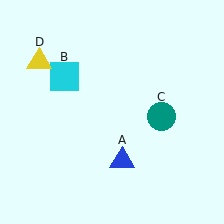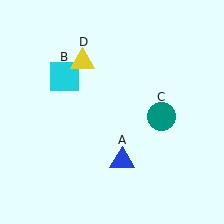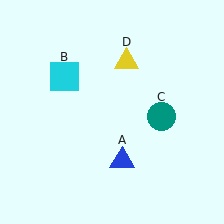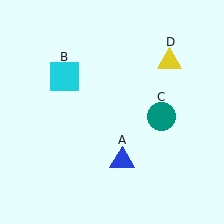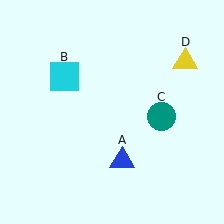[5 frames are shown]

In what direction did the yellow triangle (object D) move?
The yellow triangle (object D) moved right.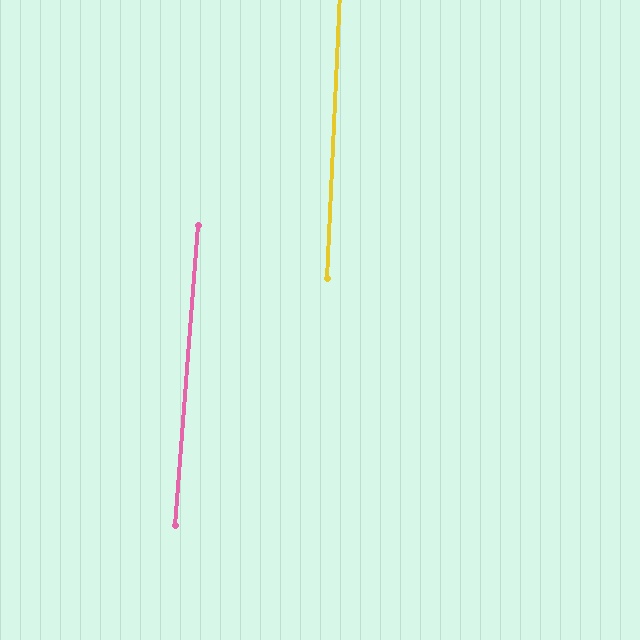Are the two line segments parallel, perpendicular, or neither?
Parallel — their directions differ by only 1.7°.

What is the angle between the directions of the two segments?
Approximately 2 degrees.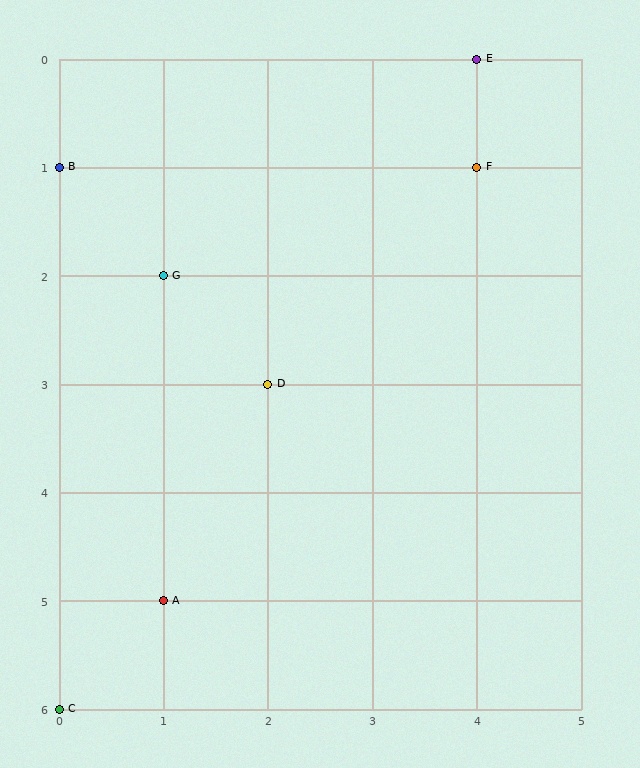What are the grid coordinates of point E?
Point E is at grid coordinates (4, 0).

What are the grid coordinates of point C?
Point C is at grid coordinates (0, 6).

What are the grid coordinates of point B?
Point B is at grid coordinates (0, 1).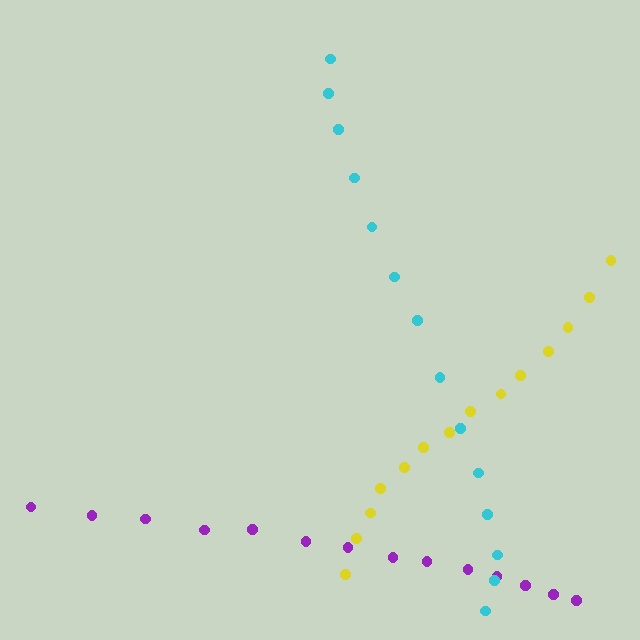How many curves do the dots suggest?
There are 3 distinct paths.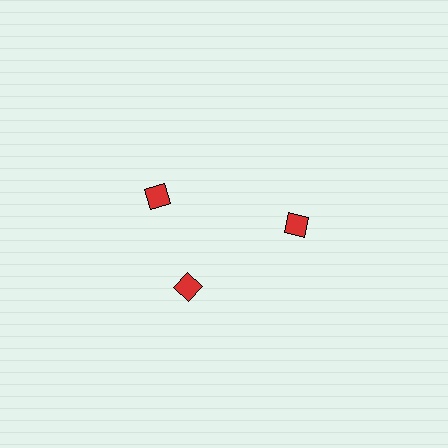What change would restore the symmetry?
The symmetry would be restored by rotating it back into even spacing with its neighbors so that all 3 diamonds sit at equal angles and equal distance from the center.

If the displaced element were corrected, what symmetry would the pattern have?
It would have 3-fold rotational symmetry — the pattern would map onto itself every 120 degrees.